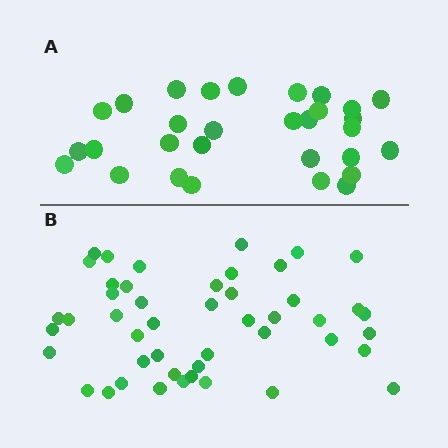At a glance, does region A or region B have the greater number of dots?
Region B (the bottom region) has more dots.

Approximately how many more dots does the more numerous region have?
Region B has approximately 15 more dots than region A.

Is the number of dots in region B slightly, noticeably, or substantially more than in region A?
Region B has substantially more. The ratio is roughly 1.6 to 1.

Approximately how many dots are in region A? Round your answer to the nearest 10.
About 30 dots.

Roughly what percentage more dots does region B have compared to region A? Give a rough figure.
About 55% more.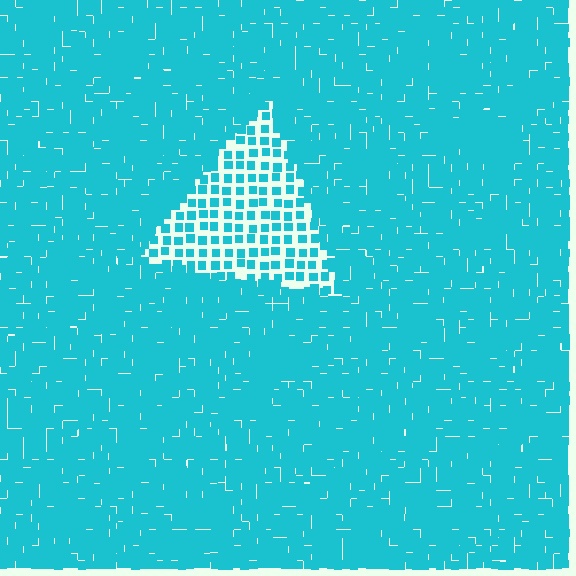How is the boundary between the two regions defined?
The boundary is defined by a change in element density (approximately 2.5x ratio). All elements are the same color, size, and shape.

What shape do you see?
I see a triangle.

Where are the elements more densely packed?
The elements are more densely packed outside the triangle boundary.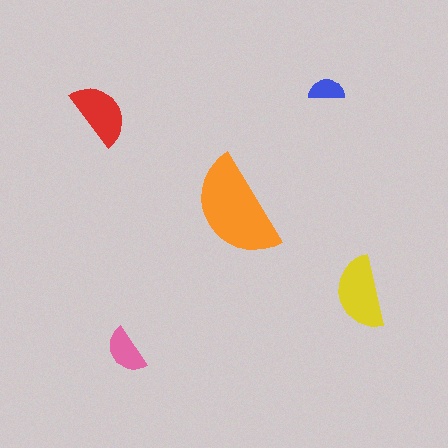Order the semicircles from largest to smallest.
the orange one, the yellow one, the red one, the pink one, the blue one.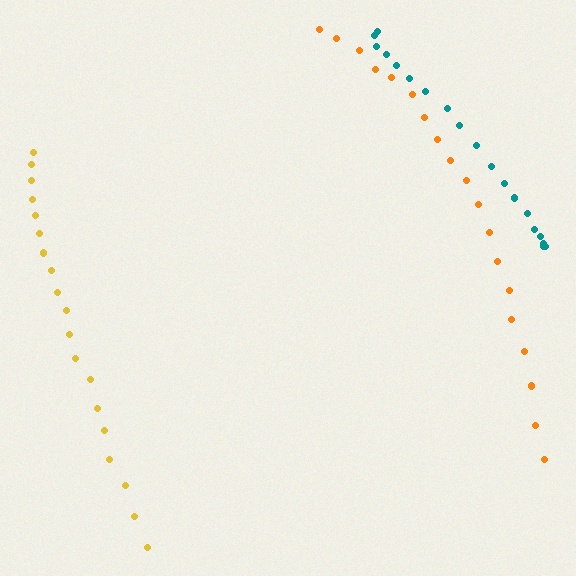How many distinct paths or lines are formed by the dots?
There are 3 distinct paths.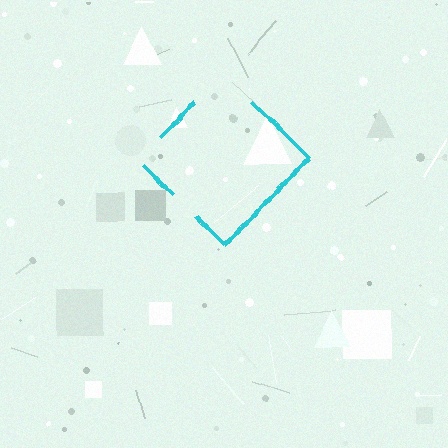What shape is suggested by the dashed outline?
The dashed outline suggests a diamond.